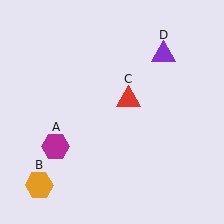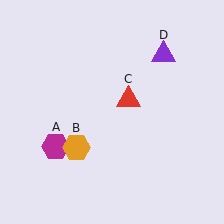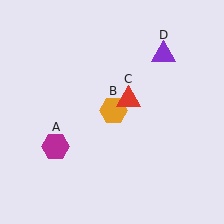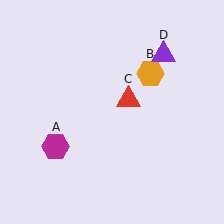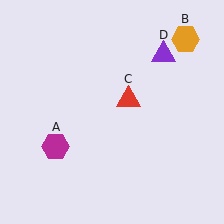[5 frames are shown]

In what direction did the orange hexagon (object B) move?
The orange hexagon (object B) moved up and to the right.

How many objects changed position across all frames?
1 object changed position: orange hexagon (object B).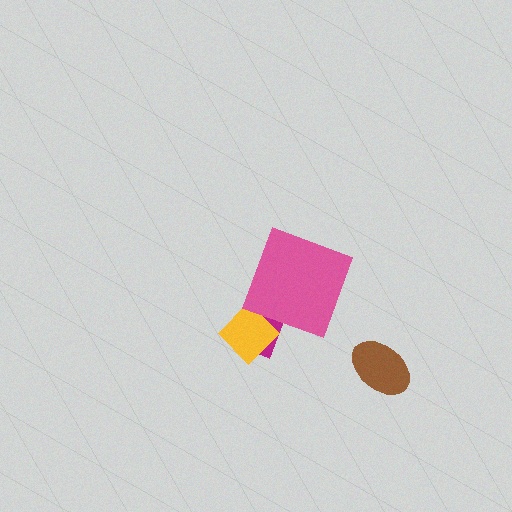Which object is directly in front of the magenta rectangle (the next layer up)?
The yellow diamond is directly in front of the magenta rectangle.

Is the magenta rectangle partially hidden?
Yes, it is partially covered by another shape.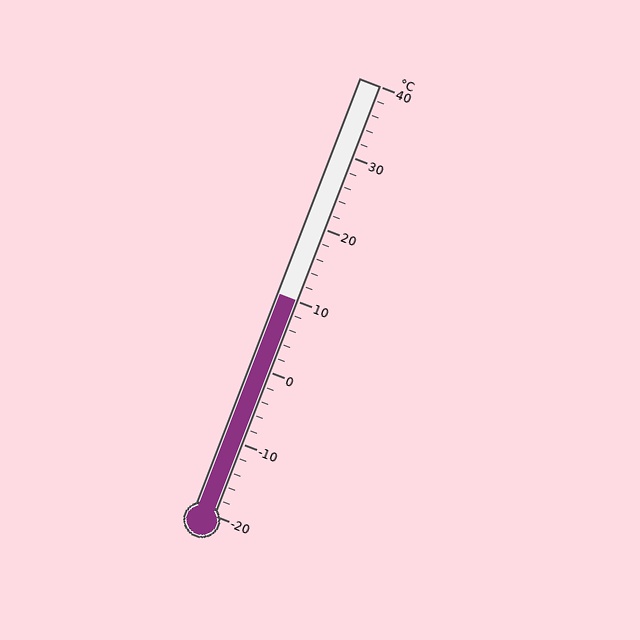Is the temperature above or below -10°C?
The temperature is above -10°C.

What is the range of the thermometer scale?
The thermometer scale ranges from -20°C to 40°C.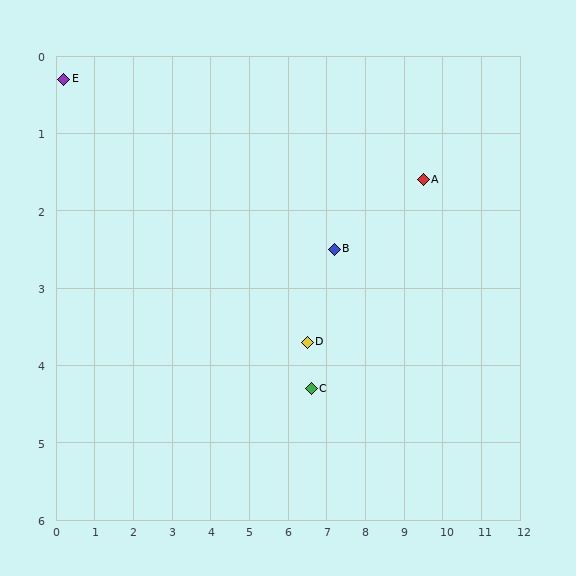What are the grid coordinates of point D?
Point D is at approximately (6.5, 3.7).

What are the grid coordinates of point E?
Point E is at approximately (0.2, 0.3).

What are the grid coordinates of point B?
Point B is at approximately (7.2, 2.5).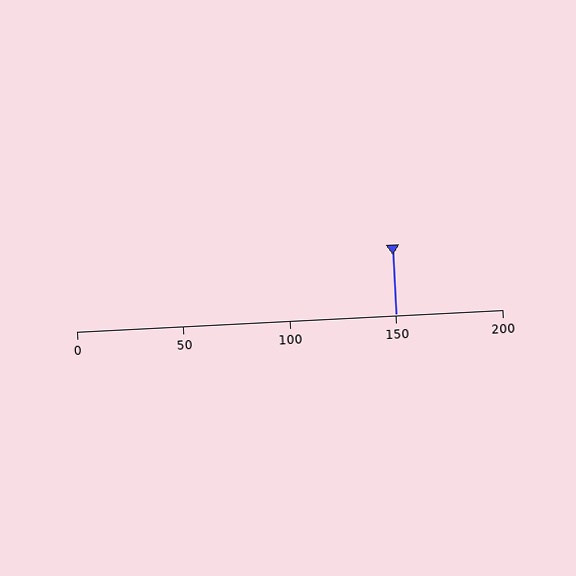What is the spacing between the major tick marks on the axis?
The major ticks are spaced 50 apart.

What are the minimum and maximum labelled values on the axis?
The axis runs from 0 to 200.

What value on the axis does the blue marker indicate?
The marker indicates approximately 150.